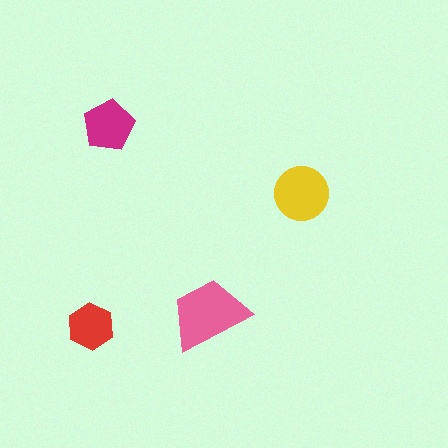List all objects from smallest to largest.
The red hexagon, the magenta pentagon, the yellow circle, the pink trapezoid.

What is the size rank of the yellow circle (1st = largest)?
2nd.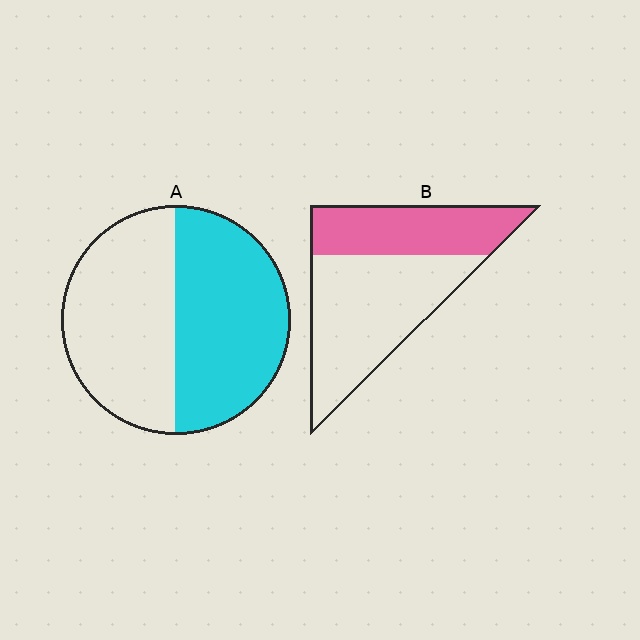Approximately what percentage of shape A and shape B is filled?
A is approximately 50% and B is approximately 40%.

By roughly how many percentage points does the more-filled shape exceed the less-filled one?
By roughly 10 percentage points (A over B).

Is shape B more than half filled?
No.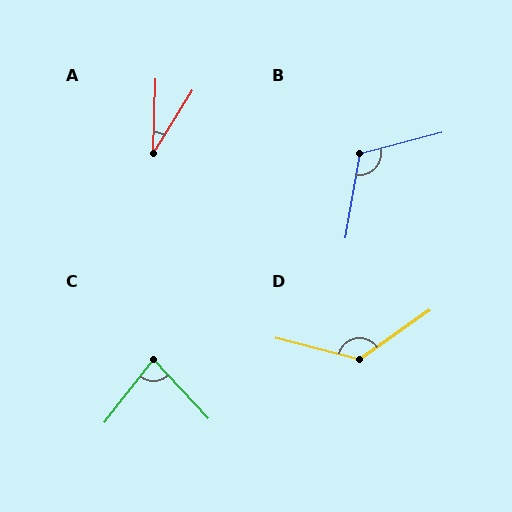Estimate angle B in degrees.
Approximately 114 degrees.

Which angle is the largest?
D, at approximately 131 degrees.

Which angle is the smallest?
A, at approximately 30 degrees.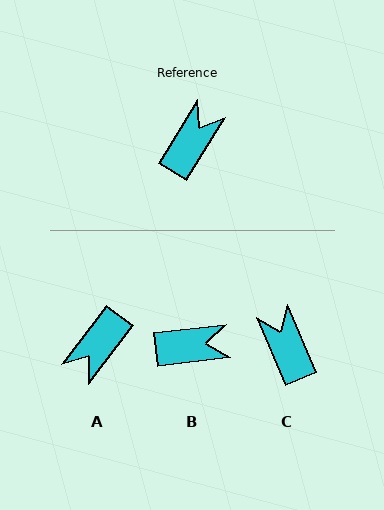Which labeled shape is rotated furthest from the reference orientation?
A, about 174 degrees away.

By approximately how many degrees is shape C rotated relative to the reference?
Approximately 54 degrees counter-clockwise.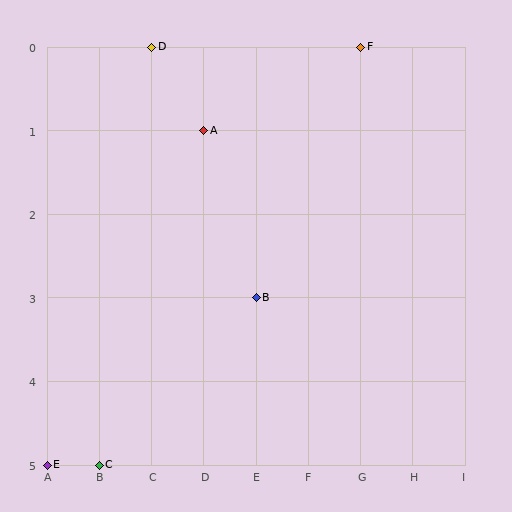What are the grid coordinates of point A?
Point A is at grid coordinates (D, 1).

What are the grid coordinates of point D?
Point D is at grid coordinates (C, 0).